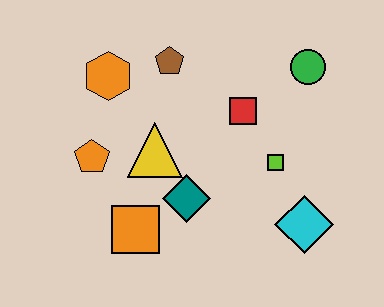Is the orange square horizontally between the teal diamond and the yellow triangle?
No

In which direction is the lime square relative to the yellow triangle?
The lime square is to the right of the yellow triangle.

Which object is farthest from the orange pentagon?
The green circle is farthest from the orange pentagon.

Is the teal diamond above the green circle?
No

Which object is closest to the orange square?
The teal diamond is closest to the orange square.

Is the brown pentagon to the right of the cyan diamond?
No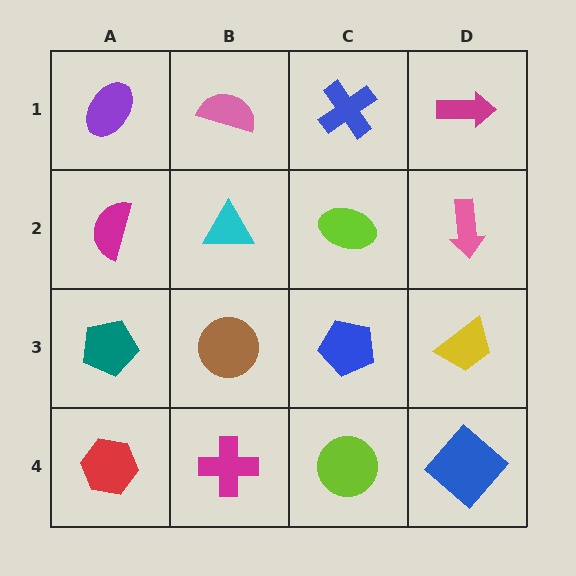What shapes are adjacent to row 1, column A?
A magenta semicircle (row 2, column A), a pink semicircle (row 1, column B).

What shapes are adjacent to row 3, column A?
A magenta semicircle (row 2, column A), a red hexagon (row 4, column A), a brown circle (row 3, column B).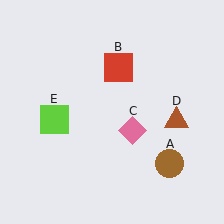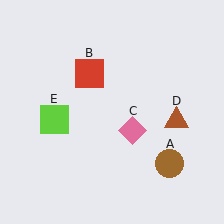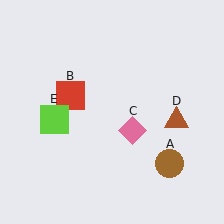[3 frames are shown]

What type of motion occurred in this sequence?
The red square (object B) rotated counterclockwise around the center of the scene.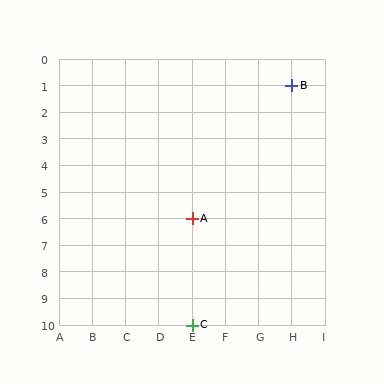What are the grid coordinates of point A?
Point A is at grid coordinates (E, 6).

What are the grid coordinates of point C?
Point C is at grid coordinates (E, 10).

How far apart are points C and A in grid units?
Points C and A are 4 rows apart.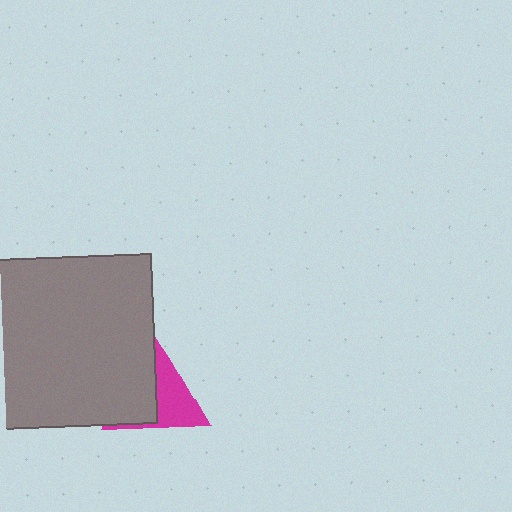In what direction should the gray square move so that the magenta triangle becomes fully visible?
The gray square should move left. That is the shortest direction to clear the overlap and leave the magenta triangle fully visible.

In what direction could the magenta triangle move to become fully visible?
The magenta triangle could move right. That would shift it out from behind the gray square entirely.